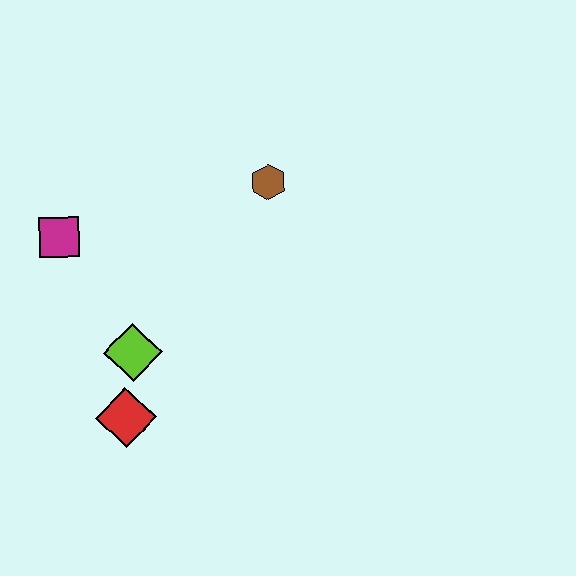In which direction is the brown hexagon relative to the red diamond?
The brown hexagon is above the red diamond.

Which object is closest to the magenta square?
The lime diamond is closest to the magenta square.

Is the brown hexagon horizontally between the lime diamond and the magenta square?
No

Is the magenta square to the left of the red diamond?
Yes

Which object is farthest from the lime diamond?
The brown hexagon is farthest from the lime diamond.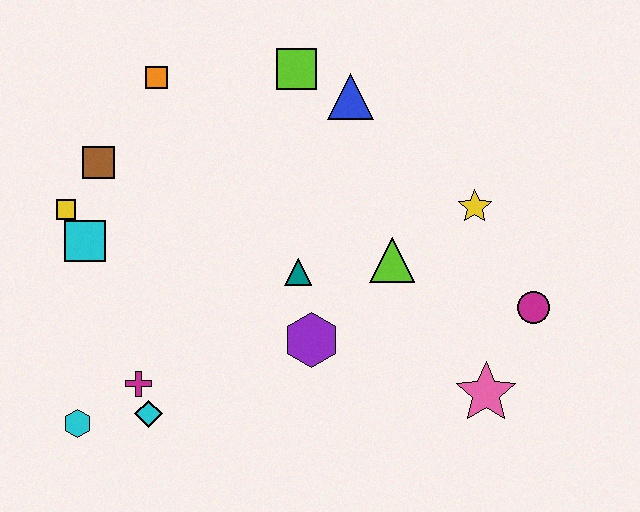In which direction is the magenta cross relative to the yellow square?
The magenta cross is below the yellow square.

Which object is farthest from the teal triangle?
The cyan hexagon is farthest from the teal triangle.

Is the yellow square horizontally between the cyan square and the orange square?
No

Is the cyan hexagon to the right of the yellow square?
Yes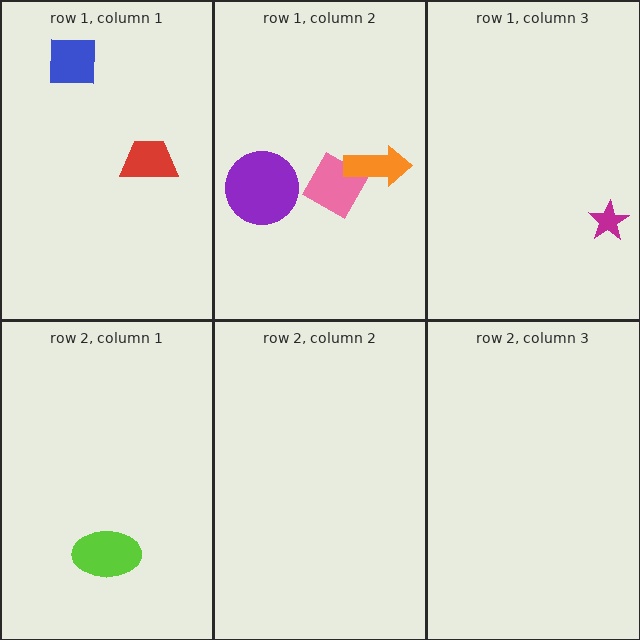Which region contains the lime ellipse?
The row 2, column 1 region.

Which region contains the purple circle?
The row 1, column 2 region.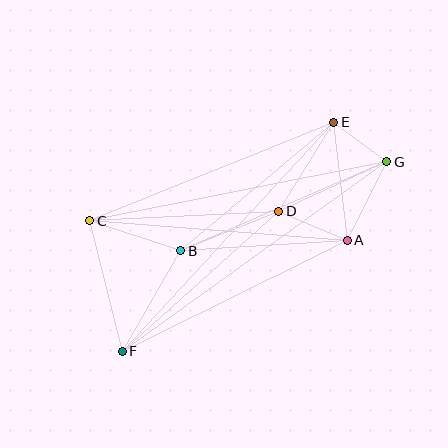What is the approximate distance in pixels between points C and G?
The distance between C and G is approximately 303 pixels.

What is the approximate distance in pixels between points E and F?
The distance between E and F is approximately 311 pixels.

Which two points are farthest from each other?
Points F and G are farthest from each other.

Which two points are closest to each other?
Points E and G are closest to each other.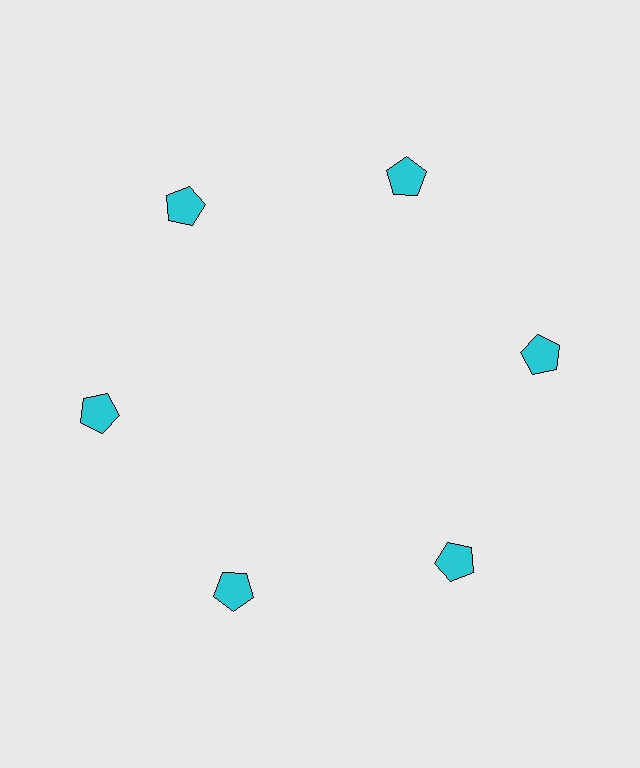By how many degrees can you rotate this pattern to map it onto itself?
The pattern maps onto itself every 60 degrees of rotation.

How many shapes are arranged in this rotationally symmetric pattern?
There are 6 shapes, arranged in 6 groups of 1.